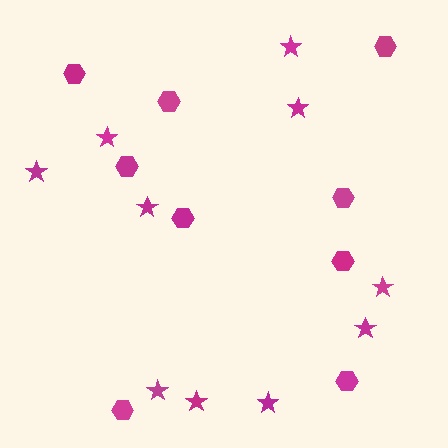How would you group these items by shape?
There are 2 groups: one group of hexagons (9) and one group of stars (10).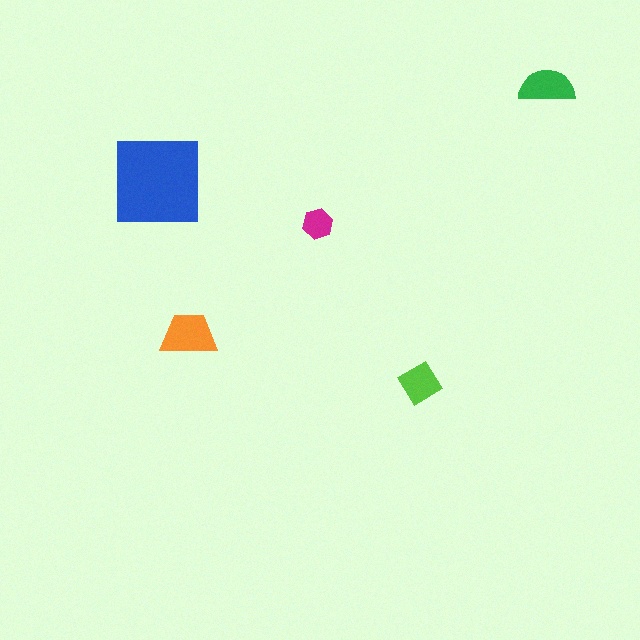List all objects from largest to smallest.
The blue square, the orange trapezoid, the green semicircle, the lime diamond, the magenta hexagon.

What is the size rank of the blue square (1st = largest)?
1st.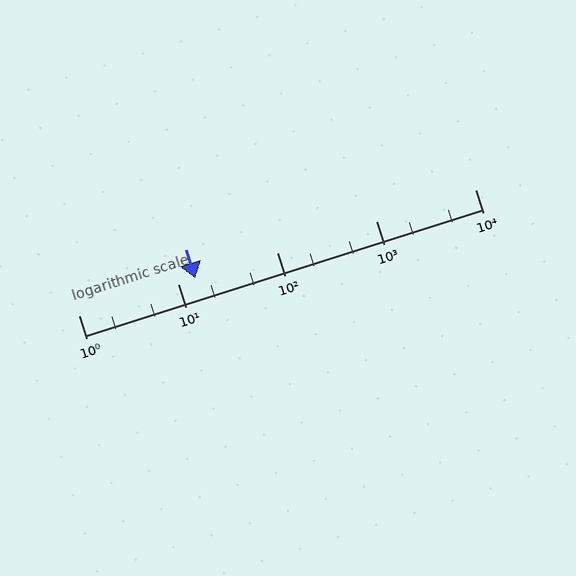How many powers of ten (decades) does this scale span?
The scale spans 4 decades, from 1 to 10000.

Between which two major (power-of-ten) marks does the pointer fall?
The pointer is between 10 and 100.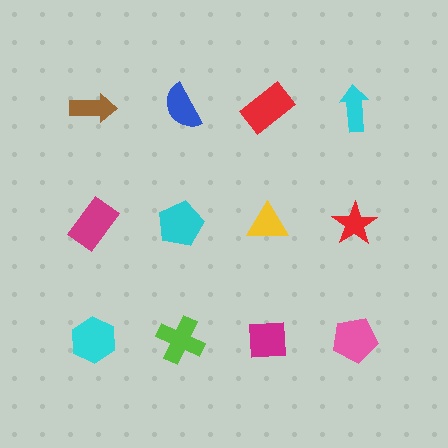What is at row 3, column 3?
A magenta square.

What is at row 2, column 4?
A red star.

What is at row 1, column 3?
A red rectangle.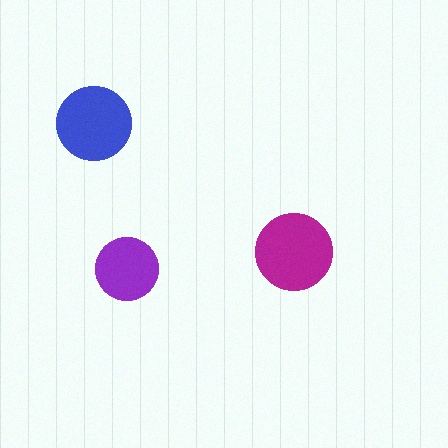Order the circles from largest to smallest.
the magenta one, the blue one, the purple one.